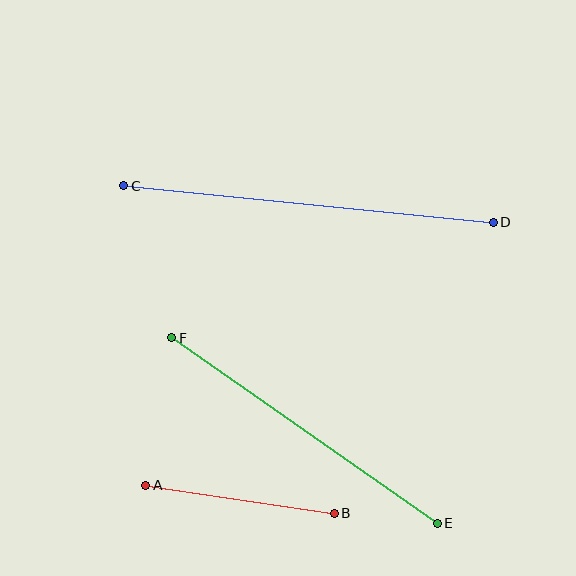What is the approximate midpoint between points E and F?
The midpoint is at approximately (304, 430) pixels.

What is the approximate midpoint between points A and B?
The midpoint is at approximately (240, 499) pixels.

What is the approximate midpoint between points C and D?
The midpoint is at approximately (309, 204) pixels.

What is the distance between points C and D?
The distance is approximately 371 pixels.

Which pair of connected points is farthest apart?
Points C and D are farthest apart.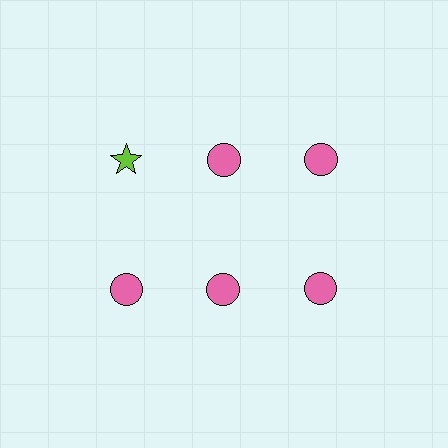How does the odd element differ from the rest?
It differs in both color (lime instead of pink) and shape (star instead of circle).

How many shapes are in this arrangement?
There are 6 shapes arranged in a grid pattern.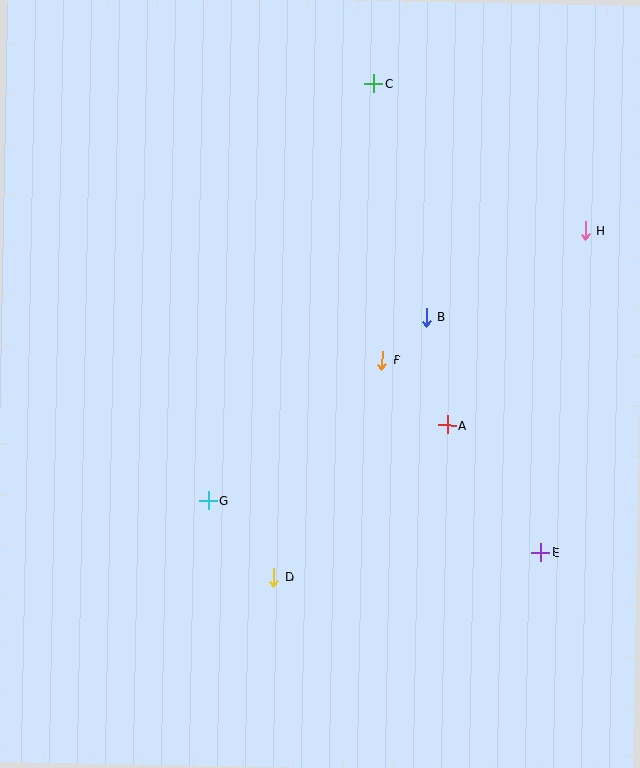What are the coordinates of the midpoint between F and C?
The midpoint between F and C is at (378, 222).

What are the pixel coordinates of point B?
Point B is at (426, 317).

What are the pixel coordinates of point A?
Point A is at (447, 425).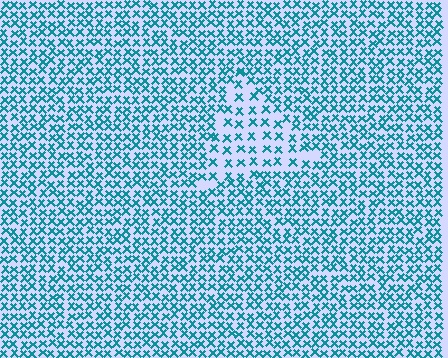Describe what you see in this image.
The image contains small teal elements arranged at two different densities. A triangle-shaped region is visible where the elements are less densely packed than the surrounding area.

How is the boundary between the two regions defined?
The boundary is defined by a change in element density (approximately 1.9x ratio). All elements are the same color, size, and shape.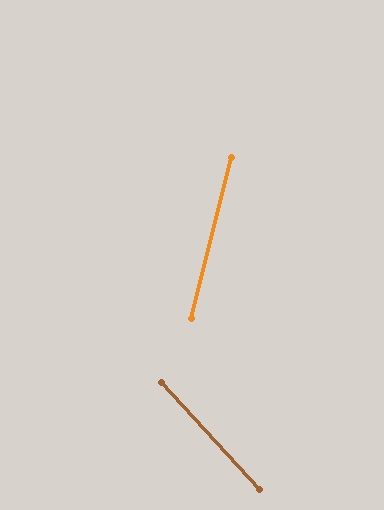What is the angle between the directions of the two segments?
Approximately 56 degrees.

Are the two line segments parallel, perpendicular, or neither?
Neither parallel nor perpendicular — they differ by about 56°.